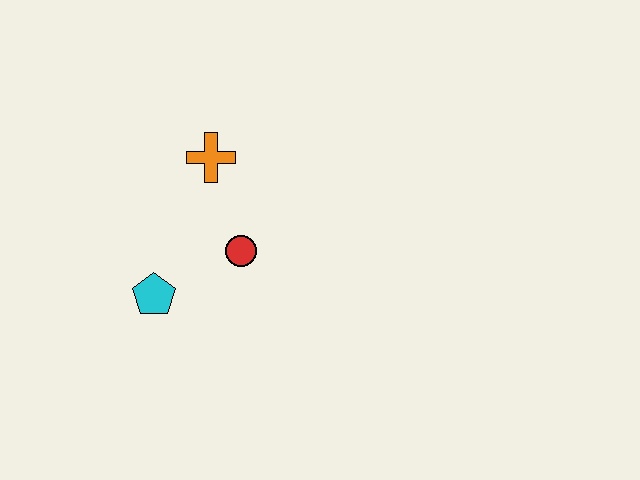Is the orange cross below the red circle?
No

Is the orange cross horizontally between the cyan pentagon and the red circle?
Yes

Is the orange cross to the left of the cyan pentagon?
No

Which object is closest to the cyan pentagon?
The red circle is closest to the cyan pentagon.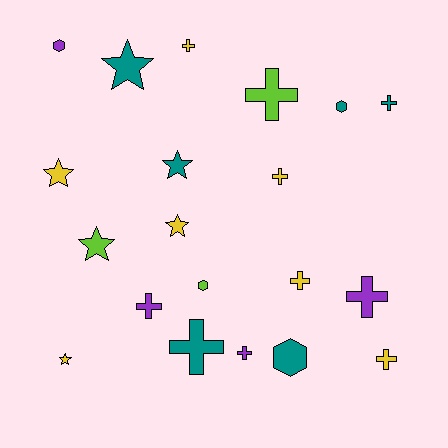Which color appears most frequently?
Yellow, with 7 objects.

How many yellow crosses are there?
There are 4 yellow crosses.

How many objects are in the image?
There are 20 objects.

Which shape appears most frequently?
Cross, with 10 objects.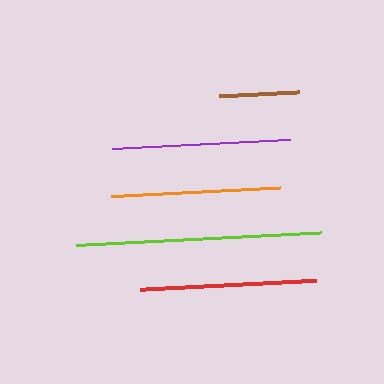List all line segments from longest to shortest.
From longest to shortest: lime, purple, red, orange, brown.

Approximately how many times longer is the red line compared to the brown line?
The red line is approximately 2.2 times the length of the brown line.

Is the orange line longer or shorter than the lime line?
The lime line is longer than the orange line.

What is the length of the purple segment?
The purple segment is approximately 179 pixels long.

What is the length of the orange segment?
The orange segment is approximately 169 pixels long.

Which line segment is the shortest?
The brown line is the shortest at approximately 79 pixels.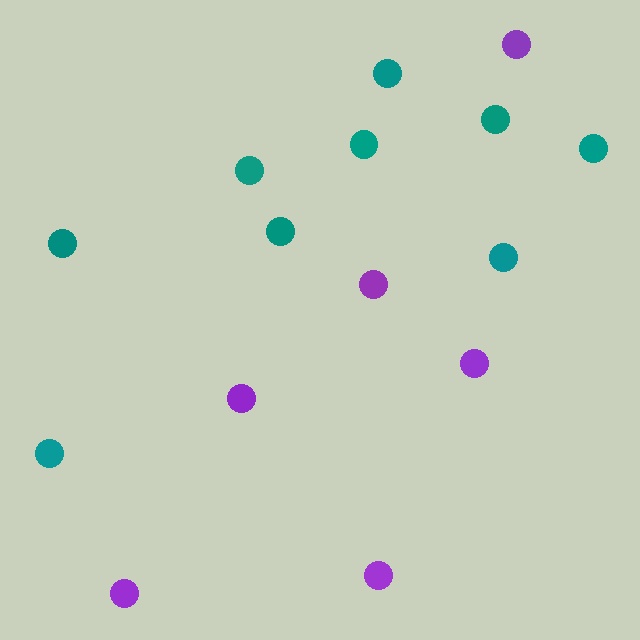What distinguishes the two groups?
There are 2 groups: one group of teal circles (9) and one group of purple circles (6).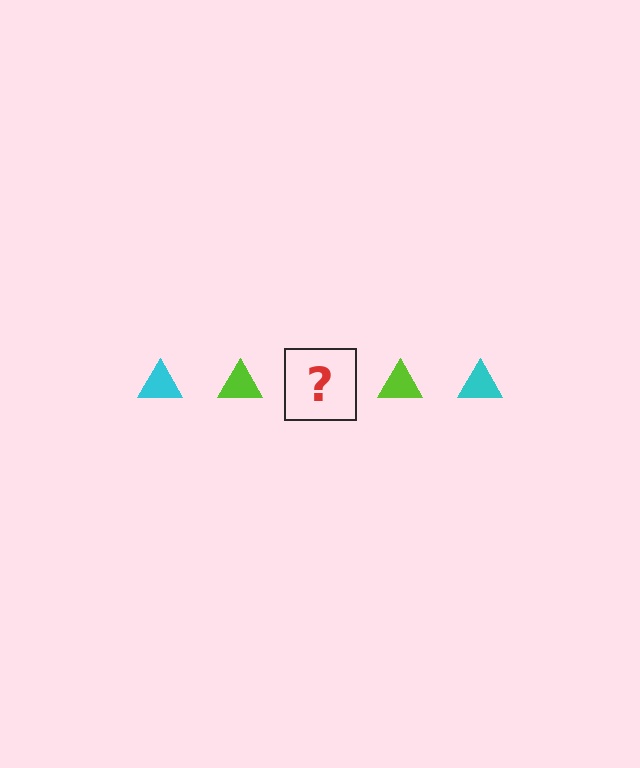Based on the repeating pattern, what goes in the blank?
The blank should be a cyan triangle.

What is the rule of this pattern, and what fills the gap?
The rule is that the pattern cycles through cyan, lime triangles. The gap should be filled with a cyan triangle.